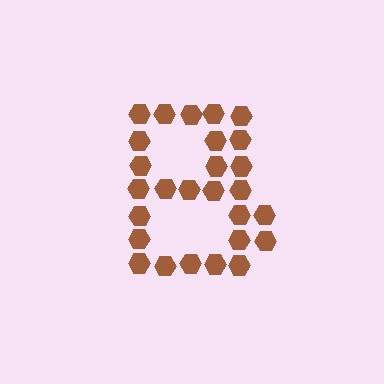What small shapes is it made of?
It is made of small hexagons.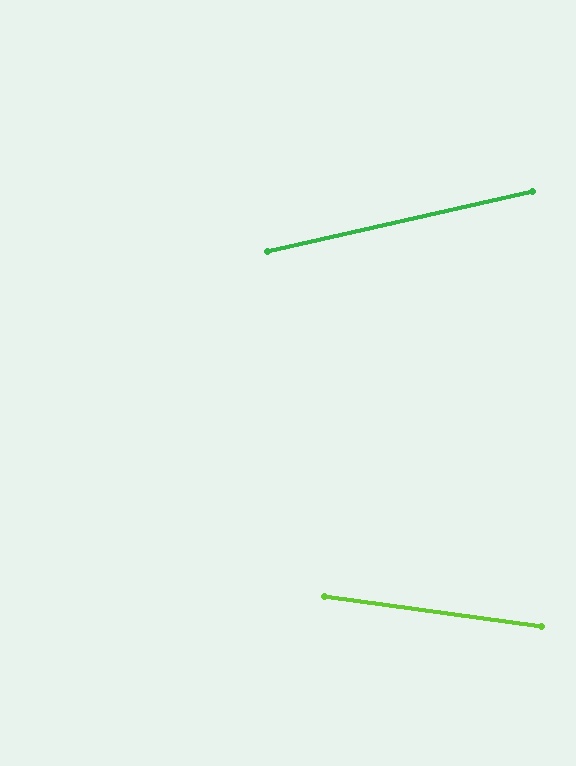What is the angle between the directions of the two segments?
Approximately 20 degrees.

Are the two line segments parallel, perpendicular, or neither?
Neither parallel nor perpendicular — they differ by about 20°.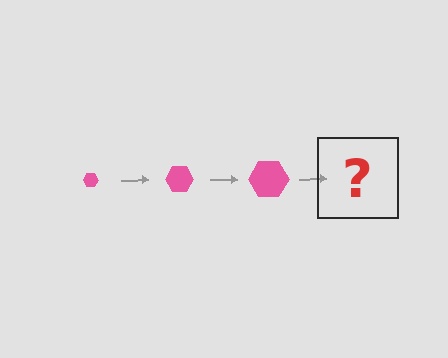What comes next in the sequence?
The next element should be a pink hexagon, larger than the previous one.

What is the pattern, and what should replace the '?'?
The pattern is that the hexagon gets progressively larger each step. The '?' should be a pink hexagon, larger than the previous one.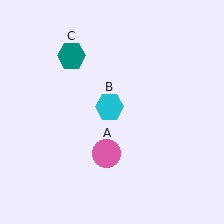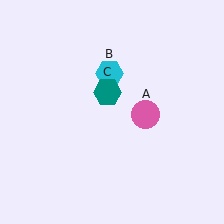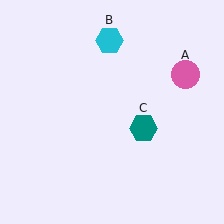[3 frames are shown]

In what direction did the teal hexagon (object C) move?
The teal hexagon (object C) moved down and to the right.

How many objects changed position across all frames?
3 objects changed position: pink circle (object A), cyan hexagon (object B), teal hexagon (object C).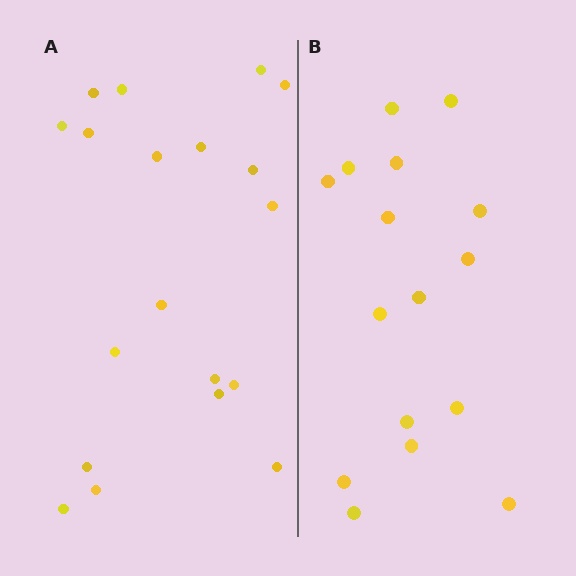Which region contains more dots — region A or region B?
Region A (the left region) has more dots.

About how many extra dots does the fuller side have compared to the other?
Region A has just a few more — roughly 2 or 3 more dots than region B.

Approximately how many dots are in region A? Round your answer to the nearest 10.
About 20 dots. (The exact count is 19, which rounds to 20.)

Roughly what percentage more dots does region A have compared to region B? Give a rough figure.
About 20% more.